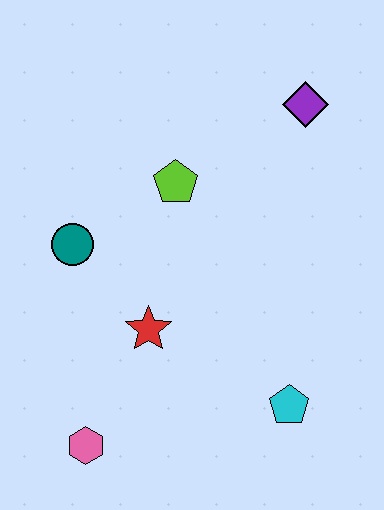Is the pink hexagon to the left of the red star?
Yes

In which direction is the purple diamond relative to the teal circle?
The purple diamond is to the right of the teal circle.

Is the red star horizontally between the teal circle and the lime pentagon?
Yes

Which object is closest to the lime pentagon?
The teal circle is closest to the lime pentagon.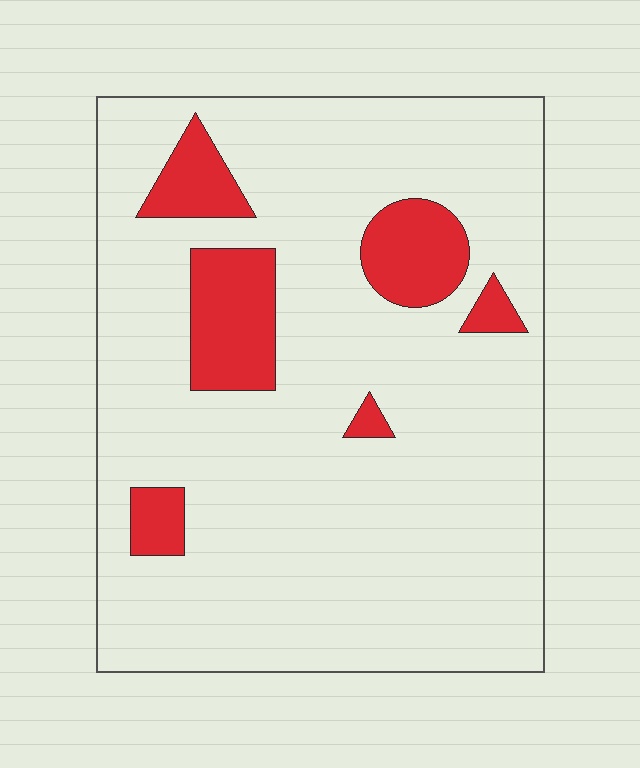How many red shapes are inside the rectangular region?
6.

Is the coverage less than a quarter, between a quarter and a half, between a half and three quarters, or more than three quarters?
Less than a quarter.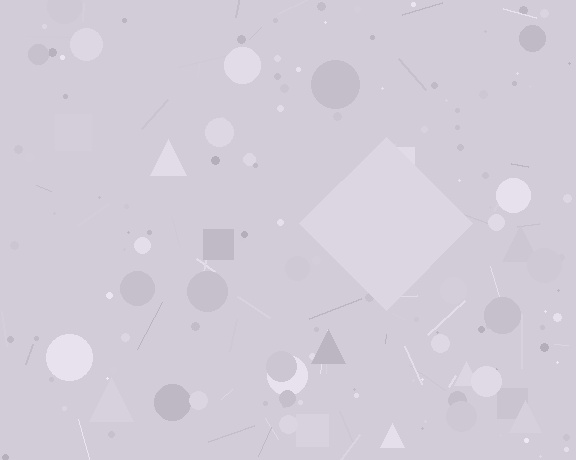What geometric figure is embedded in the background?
A diamond is embedded in the background.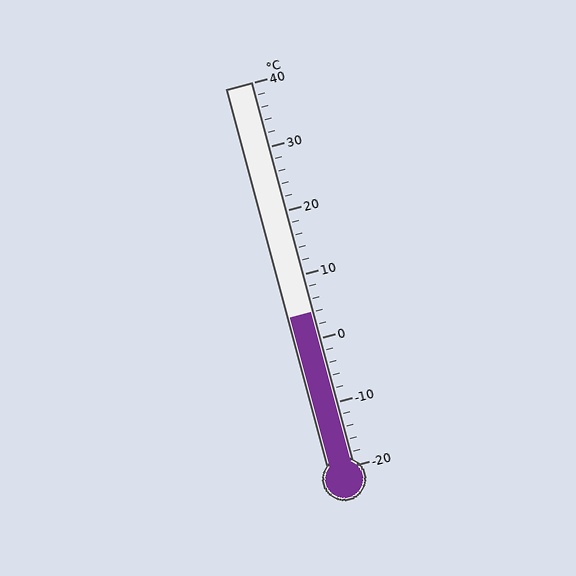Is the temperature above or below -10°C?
The temperature is above -10°C.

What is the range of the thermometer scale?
The thermometer scale ranges from -20°C to 40°C.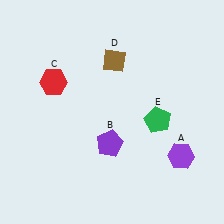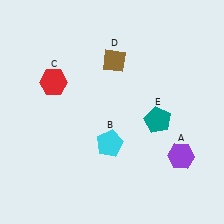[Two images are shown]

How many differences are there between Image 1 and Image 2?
There are 2 differences between the two images.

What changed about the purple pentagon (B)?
In Image 1, B is purple. In Image 2, it changed to cyan.